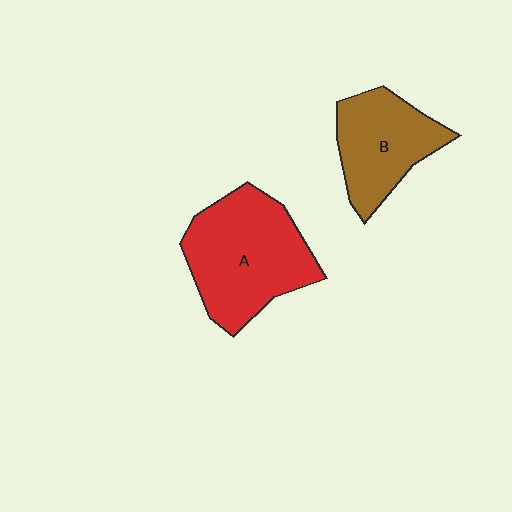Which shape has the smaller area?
Shape B (brown).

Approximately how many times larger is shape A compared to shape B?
Approximately 1.4 times.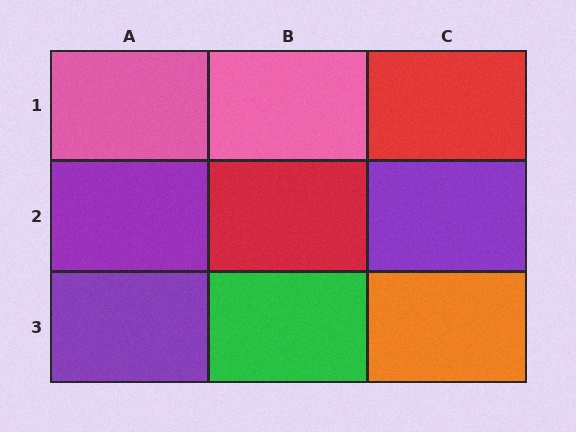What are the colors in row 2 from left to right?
Purple, red, purple.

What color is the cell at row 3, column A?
Purple.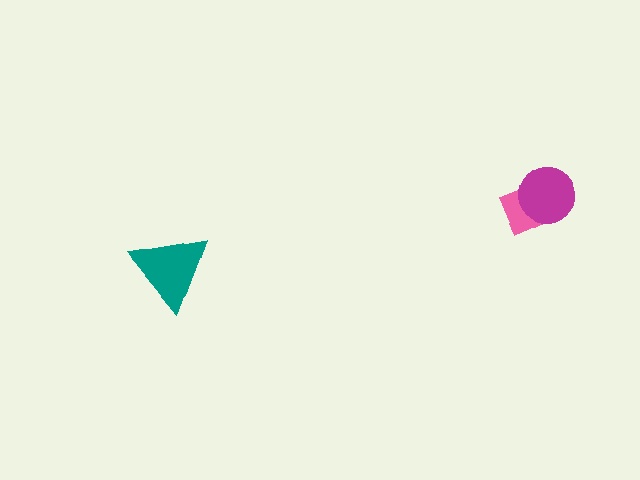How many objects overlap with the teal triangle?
0 objects overlap with the teal triangle.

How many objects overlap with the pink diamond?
1 object overlaps with the pink diamond.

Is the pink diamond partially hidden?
Yes, it is partially covered by another shape.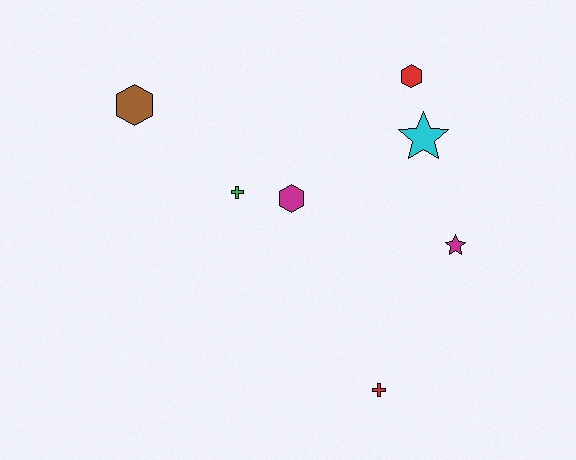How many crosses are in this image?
There are 2 crosses.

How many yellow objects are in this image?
There are no yellow objects.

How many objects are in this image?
There are 7 objects.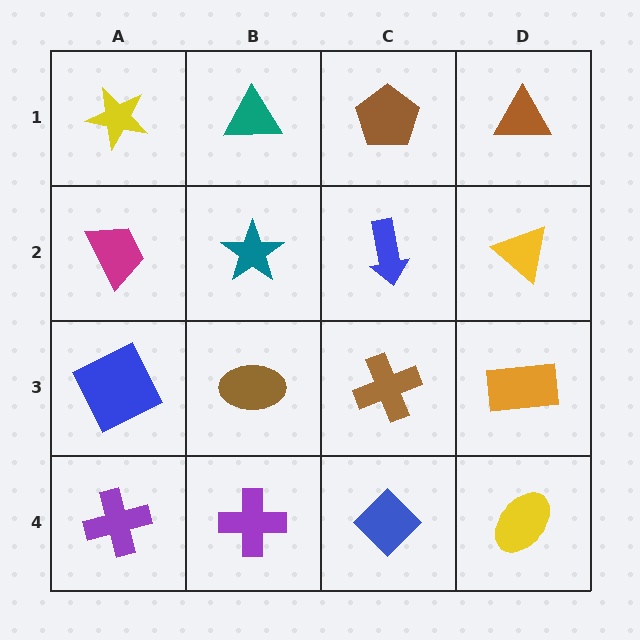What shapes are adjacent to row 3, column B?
A teal star (row 2, column B), a purple cross (row 4, column B), a blue square (row 3, column A), a brown cross (row 3, column C).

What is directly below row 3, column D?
A yellow ellipse.